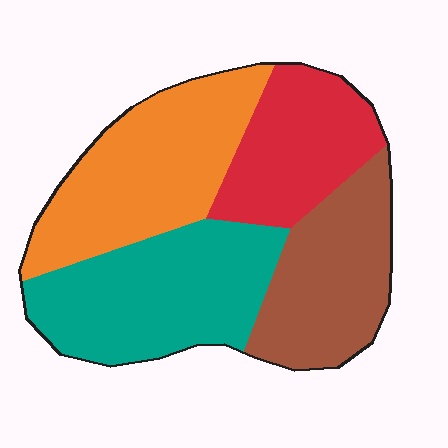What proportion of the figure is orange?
Orange covers around 30% of the figure.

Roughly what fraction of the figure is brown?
Brown takes up between a sixth and a third of the figure.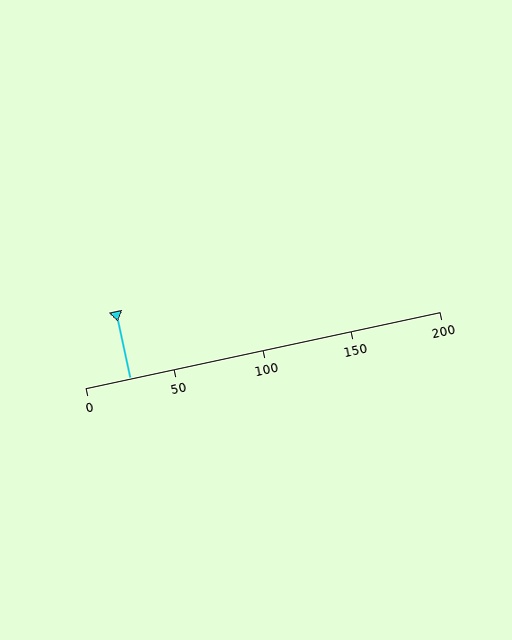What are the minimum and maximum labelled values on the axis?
The axis runs from 0 to 200.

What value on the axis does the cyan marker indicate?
The marker indicates approximately 25.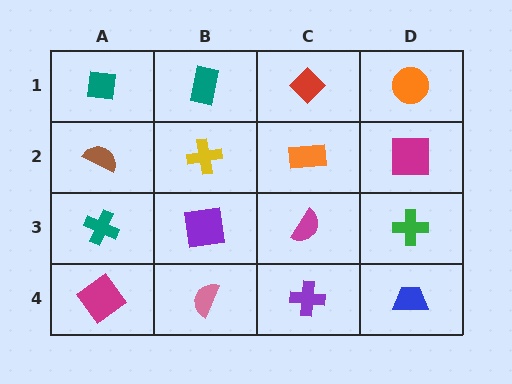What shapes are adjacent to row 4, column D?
A green cross (row 3, column D), a purple cross (row 4, column C).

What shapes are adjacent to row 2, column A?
A teal square (row 1, column A), a teal cross (row 3, column A), a yellow cross (row 2, column B).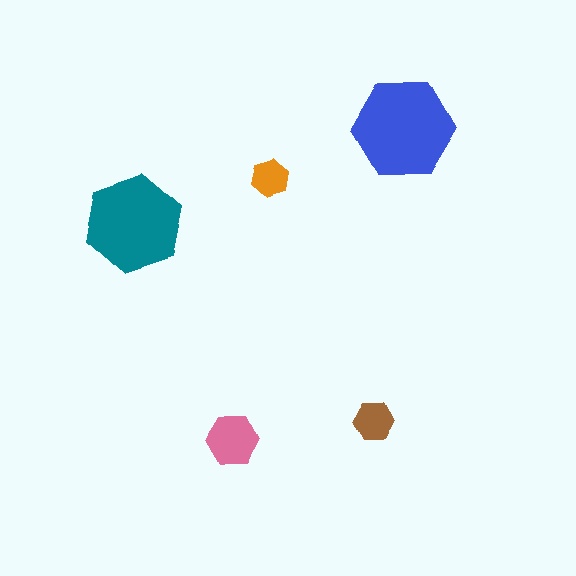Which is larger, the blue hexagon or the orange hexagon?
The blue one.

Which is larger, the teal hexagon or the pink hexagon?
The teal one.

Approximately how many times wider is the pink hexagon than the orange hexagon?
About 1.5 times wider.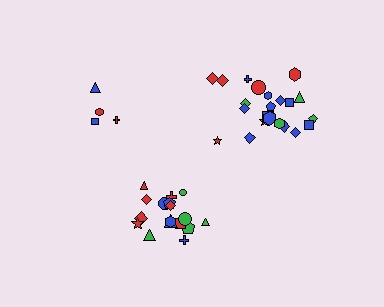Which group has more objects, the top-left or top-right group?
The top-right group.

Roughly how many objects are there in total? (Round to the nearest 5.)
Roughly 45 objects in total.